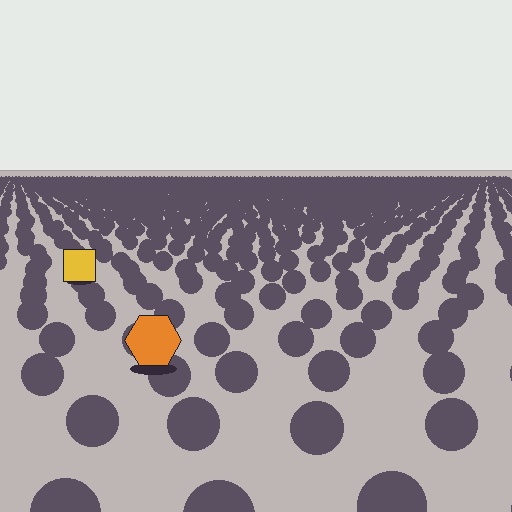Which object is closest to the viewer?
The orange hexagon is closest. The texture marks near it are larger and more spread out.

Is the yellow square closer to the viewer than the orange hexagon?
No. The orange hexagon is closer — you can tell from the texture gradient: the ground texture is coarser near it.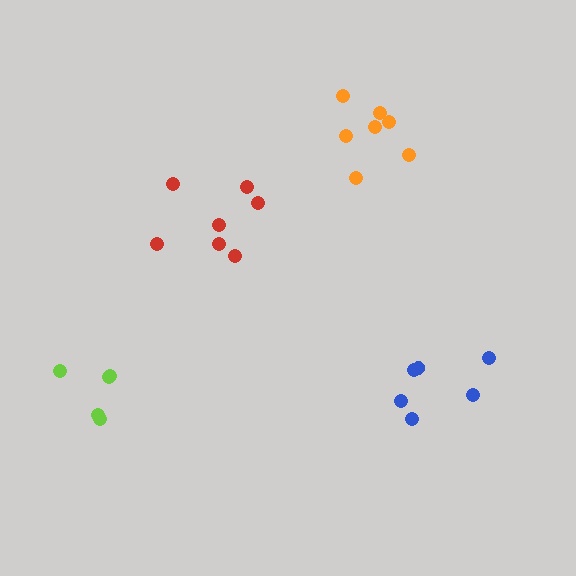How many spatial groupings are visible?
There are 4 spatial groupings.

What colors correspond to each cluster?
The clusters are colored: blue, lime, orange, red.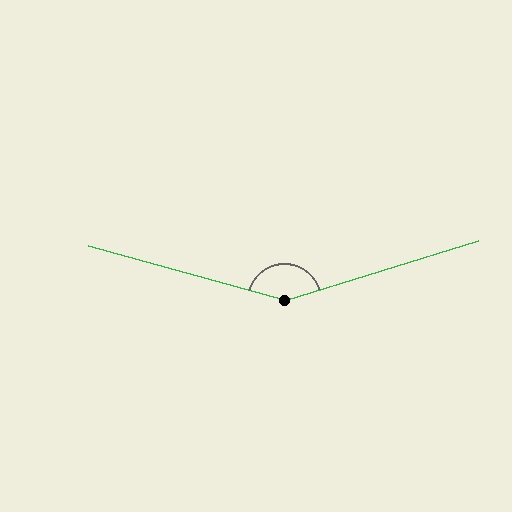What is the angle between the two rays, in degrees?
Approximately 147 degrees.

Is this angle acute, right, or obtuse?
It is obtuse.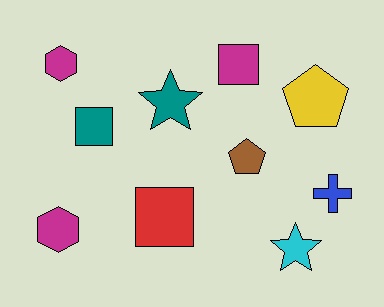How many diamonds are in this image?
There are no diamonds.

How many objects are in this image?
There are 10 objects.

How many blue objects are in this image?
There is 1 blue object.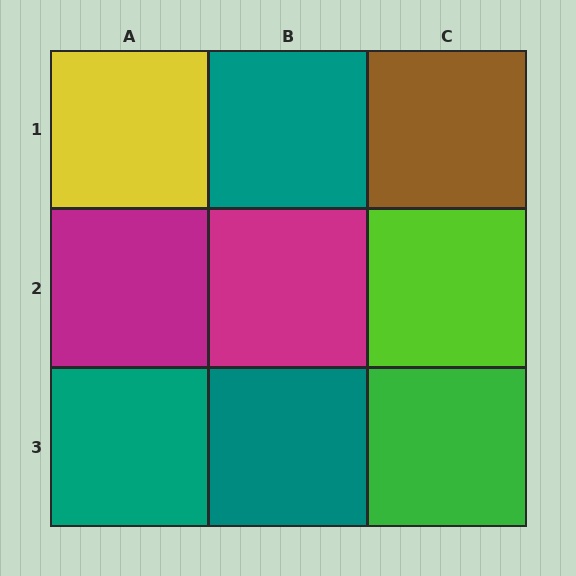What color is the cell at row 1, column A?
Yellow.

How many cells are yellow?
1 cell is yellow.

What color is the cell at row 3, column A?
Teal.